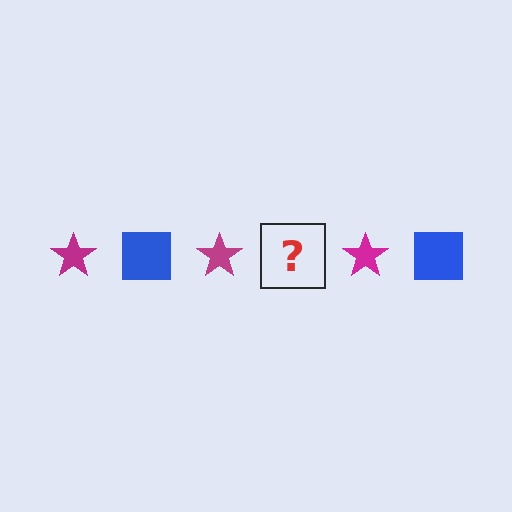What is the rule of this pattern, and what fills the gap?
The rule is that the pattern alternates between magenta star and blue square. The gap should be filled with a blue square.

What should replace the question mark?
The question mark should be replaced with a blue square.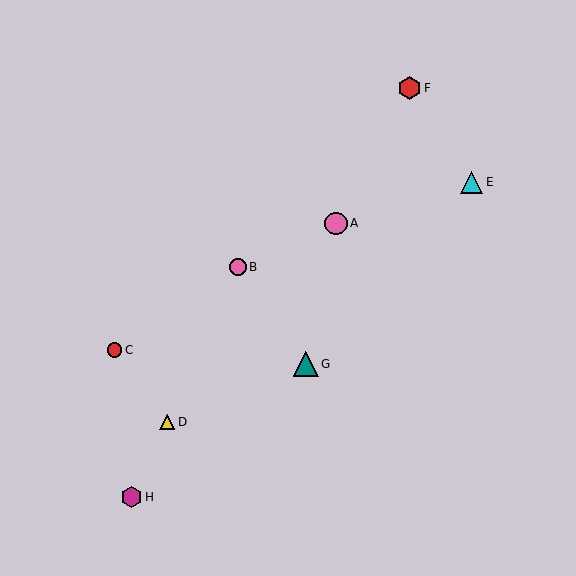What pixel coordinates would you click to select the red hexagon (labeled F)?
Click at (409, 88) to select the red hexagon F.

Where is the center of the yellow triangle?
The center of the yellow triangle is at (167, 422).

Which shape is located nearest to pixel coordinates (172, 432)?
The yellow triangle (labeled D) at (167, 422) is nearest to that location.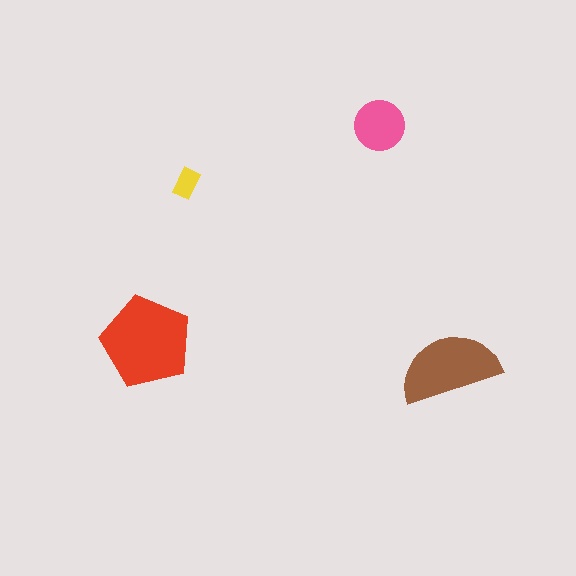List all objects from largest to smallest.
The red pentagon, the brown semicircle, the pink circle, the yellow rectangle.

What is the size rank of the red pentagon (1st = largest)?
1st.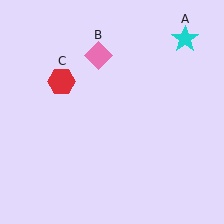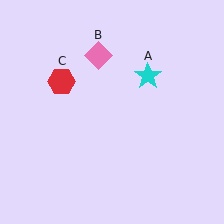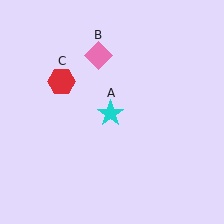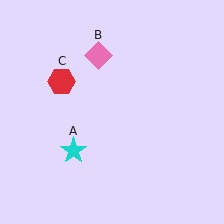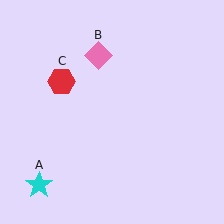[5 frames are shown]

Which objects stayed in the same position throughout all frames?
Pink diamond (object B) and red hexagon (object C) remained stationary.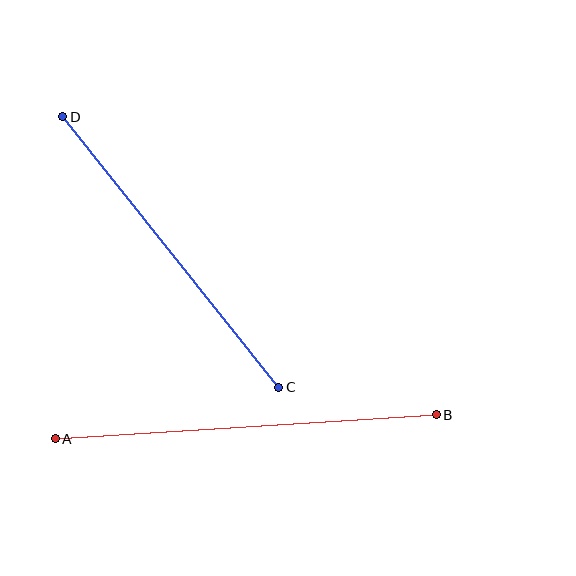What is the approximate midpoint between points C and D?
The midpoint is at approximately (171, 252) pixels.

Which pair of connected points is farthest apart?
Points A and B are farthest apart.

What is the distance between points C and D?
The distance is approximately 346 pixels.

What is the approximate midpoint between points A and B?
The midpoint is at approximately (246, 427) pixels.